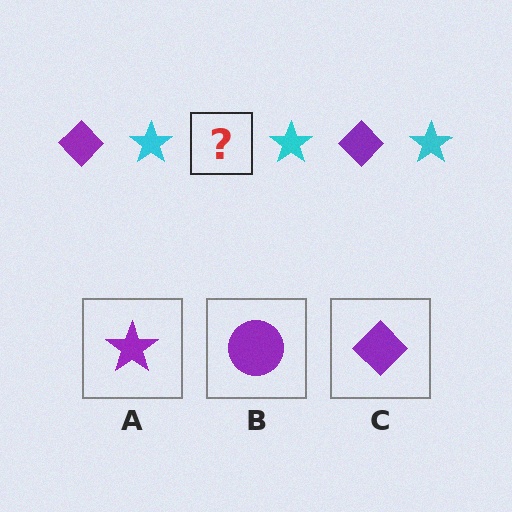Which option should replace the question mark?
Option C.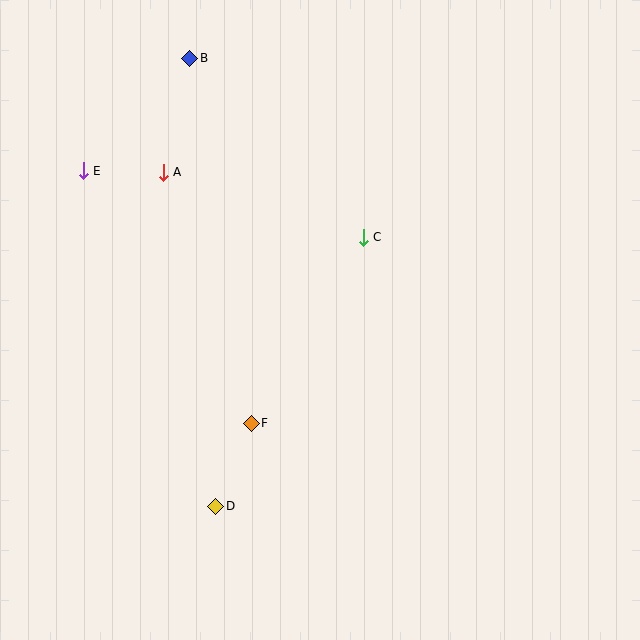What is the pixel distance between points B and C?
The distance between B and C is 249 pixels.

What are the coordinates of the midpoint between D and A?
The midpoint between D and A is at (189, 339).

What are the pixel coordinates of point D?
Point D is at (216, 506).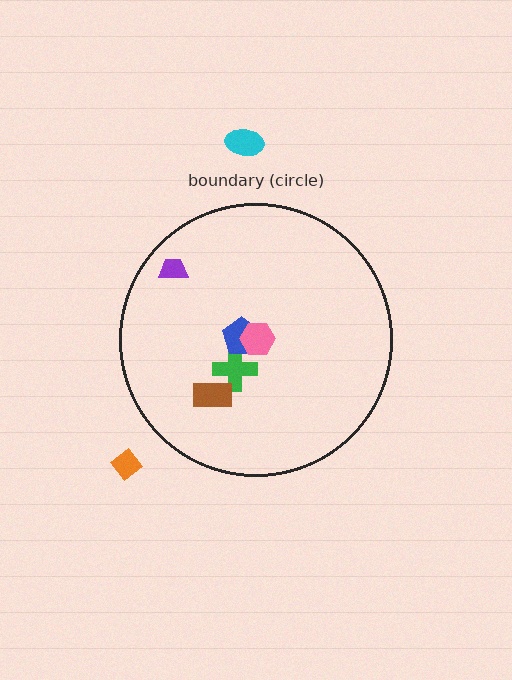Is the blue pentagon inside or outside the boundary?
Inside.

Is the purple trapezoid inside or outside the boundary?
Inside.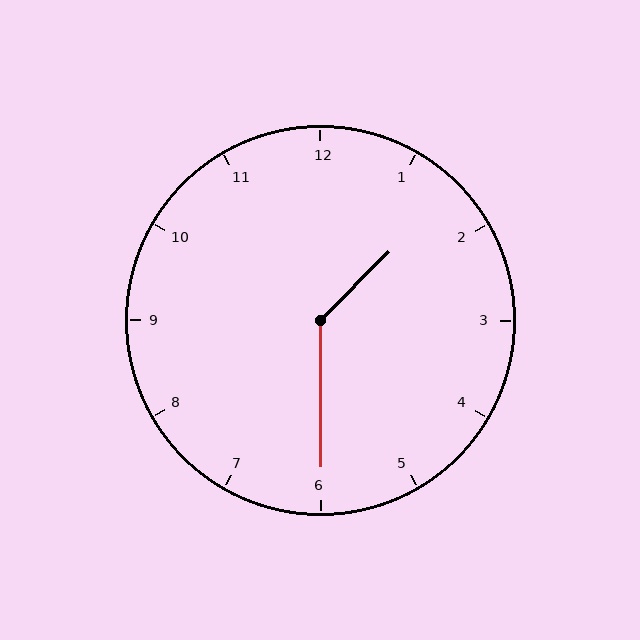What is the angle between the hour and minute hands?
Approximately 135 degrees.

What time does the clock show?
1:30.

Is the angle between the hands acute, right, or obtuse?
It is obtuse.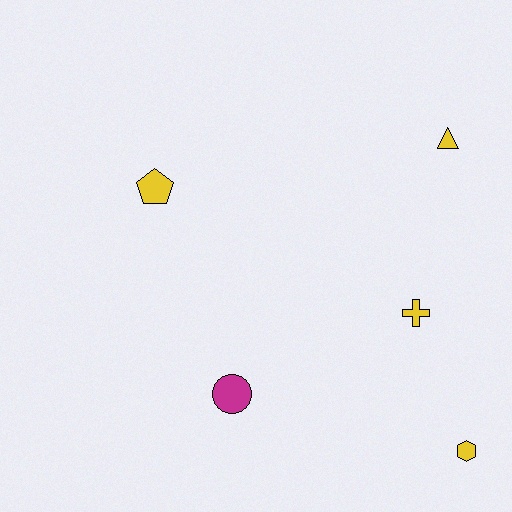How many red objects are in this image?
There are no red objects.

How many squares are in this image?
There are no squares.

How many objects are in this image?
There are 5 objects.